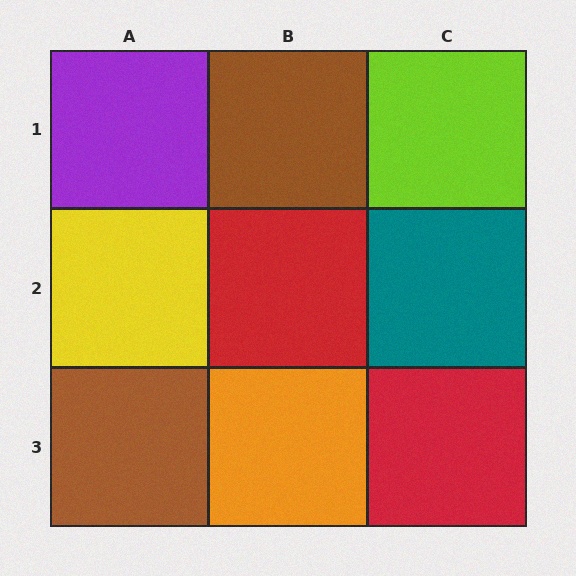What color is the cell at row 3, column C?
Red.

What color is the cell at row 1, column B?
Brown.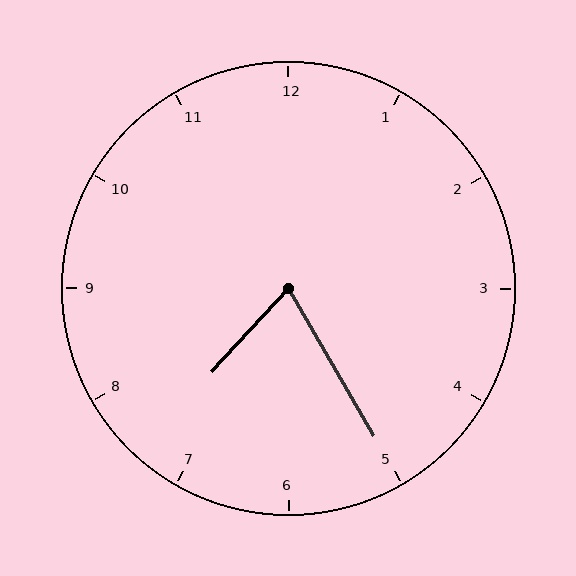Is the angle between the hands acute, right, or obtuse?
It is acute.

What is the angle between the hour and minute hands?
Approximately 72 degrees.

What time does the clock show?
7:25.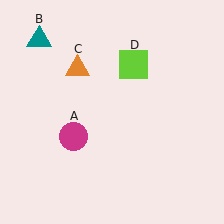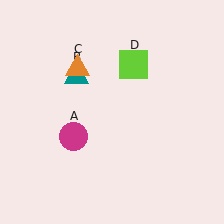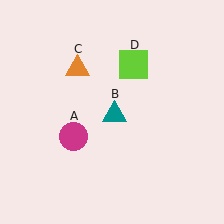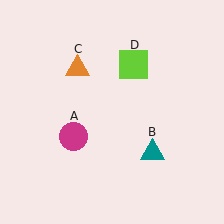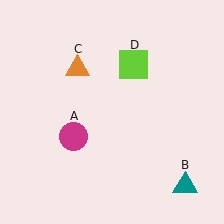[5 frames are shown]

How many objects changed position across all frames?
1 object changed position: teal triangle (object B).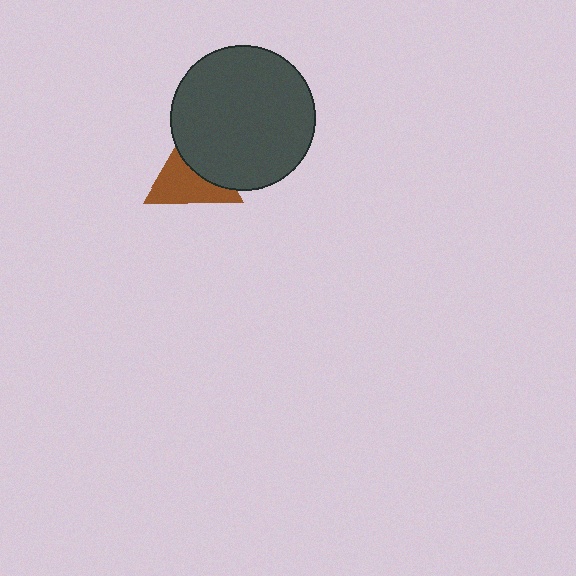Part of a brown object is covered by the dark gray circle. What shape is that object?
It is a triangle.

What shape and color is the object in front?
The object in front is a dark gray circle.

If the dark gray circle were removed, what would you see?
You would see the complete brown triangle.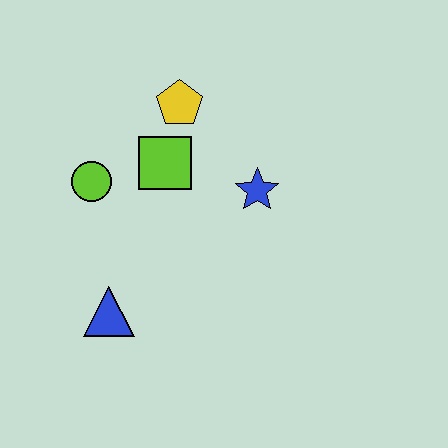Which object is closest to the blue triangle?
The lime circle is closest to the blue triangle.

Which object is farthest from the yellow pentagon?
The blue triangle is farthest from the yellow pentagon.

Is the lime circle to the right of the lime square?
No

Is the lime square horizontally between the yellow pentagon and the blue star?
No